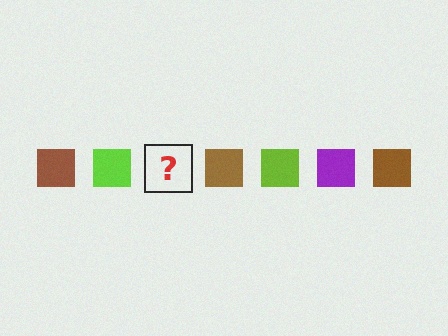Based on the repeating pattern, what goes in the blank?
The blank should be a purple square.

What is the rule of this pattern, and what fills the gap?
The rule is that the pattern cycles through brown, lime, purple squares. The gap should be filled with a purple square.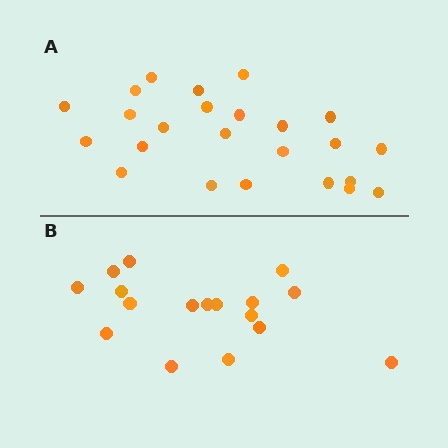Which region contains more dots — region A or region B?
Region A (the top region) has more dots.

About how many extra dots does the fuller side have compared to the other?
Region A has roughly 8 or so more dots than region B.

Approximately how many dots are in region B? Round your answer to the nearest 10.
About 20 dots. (The exact count is 17, which rounds to 20.)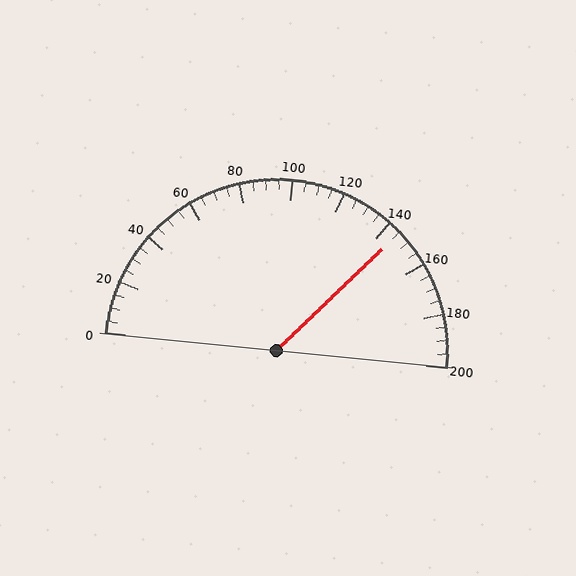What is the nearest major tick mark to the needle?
The nearest major tick mark is 140.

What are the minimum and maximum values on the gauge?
The gauge ranges from 0 to 200.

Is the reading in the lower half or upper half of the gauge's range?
The reading is in the upper half of the range (0 to 200).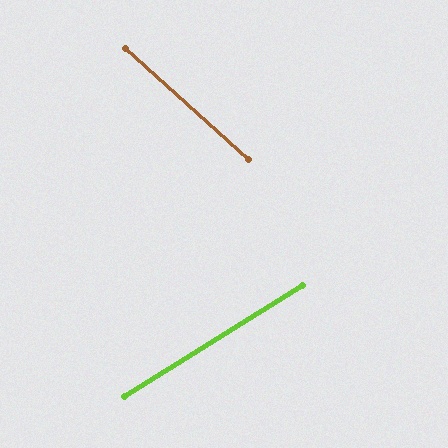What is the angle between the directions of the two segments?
Approximately 74 degrees.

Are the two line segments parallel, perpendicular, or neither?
Neither parallel nor perpendicular — they differ by about 74°.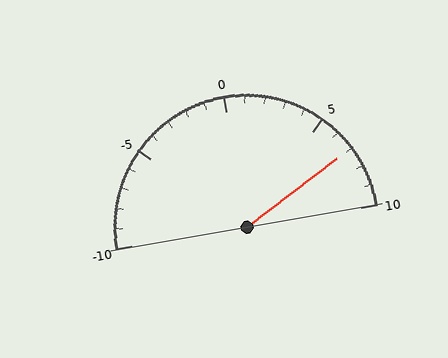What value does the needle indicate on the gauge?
The needle indicates approximately 7.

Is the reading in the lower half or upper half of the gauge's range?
The reading is in the upper half of the range (-10 to 10).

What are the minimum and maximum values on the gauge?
The gauge ranges from -10 to 10.